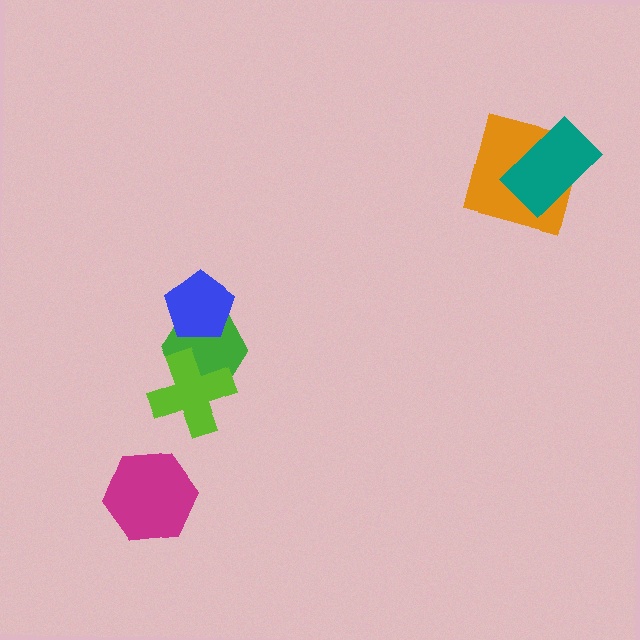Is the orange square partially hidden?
Yes, it is partially covered by another shape.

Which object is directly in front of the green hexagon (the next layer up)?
The blue pentagon is directly in front of the green hexagon.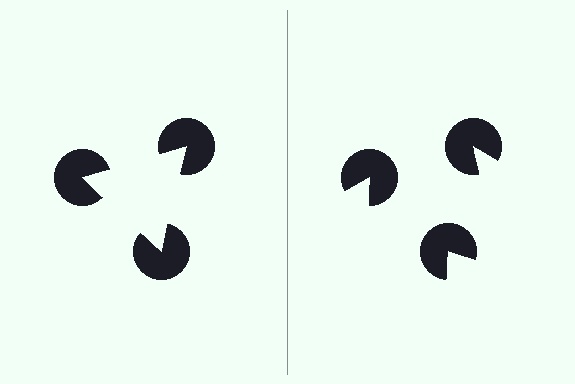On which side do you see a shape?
An illusory triangle appears on the left side. On the right side the wedge cuts are rotated, so no coherent shape forms.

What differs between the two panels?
The pac-man discs are positioned identically on both sides; only the wedge orientations differ. On the left they align to a triangle; on the right they are misaligned.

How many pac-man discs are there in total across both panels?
6 — 3 on each side.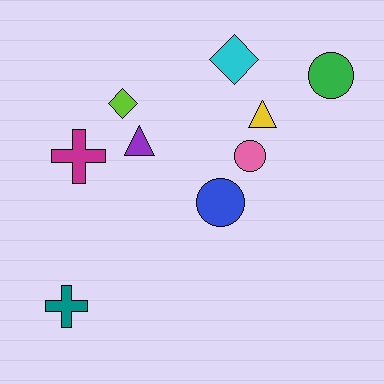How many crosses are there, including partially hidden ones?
There are 2 crosses.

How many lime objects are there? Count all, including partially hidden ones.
There is 1 lime object.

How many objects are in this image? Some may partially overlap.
There are 9 objects.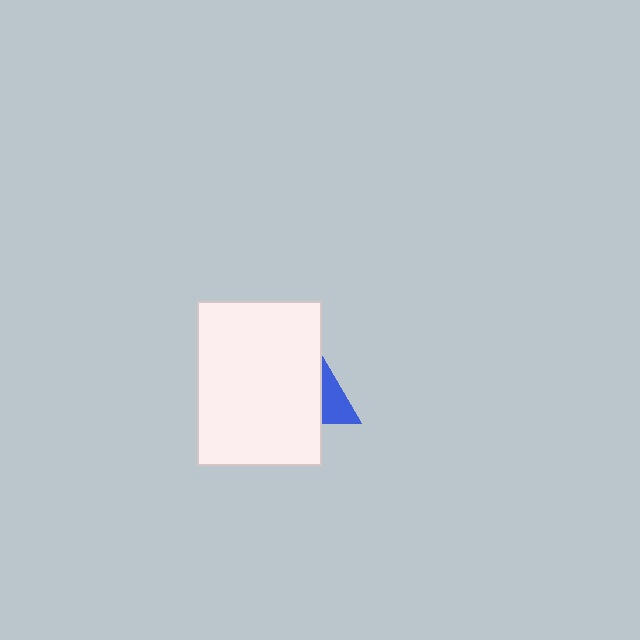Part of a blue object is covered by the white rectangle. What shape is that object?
It is a triangle.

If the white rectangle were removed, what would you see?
You would see the complete blue triangle.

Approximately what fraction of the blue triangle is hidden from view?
Roughly 62% of the blue triangle is hidden behind the white rectangle.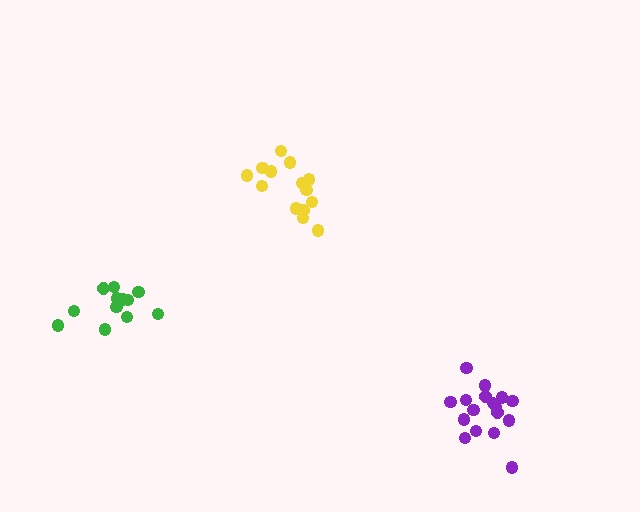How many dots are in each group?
Group 1: 17 dots, Group 2: 12 dots, Group 3: 15 dots (44 total).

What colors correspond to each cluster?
The clusters are colored: purple, green, yellow.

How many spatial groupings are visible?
There are 3 spatial groupings.